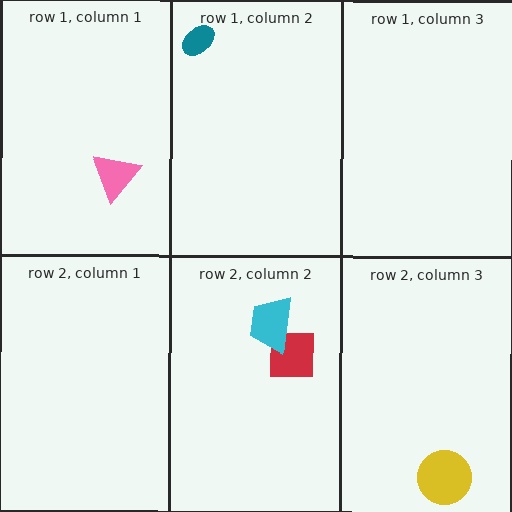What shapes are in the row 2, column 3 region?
The yellow circle.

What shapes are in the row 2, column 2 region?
The red square, the cyan trapezoid.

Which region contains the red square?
The row 2, column 2 region.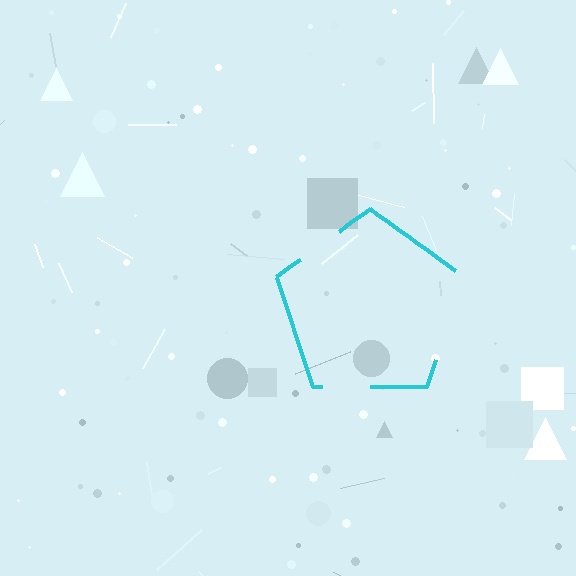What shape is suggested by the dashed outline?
The dashed outline suggests a pentagon.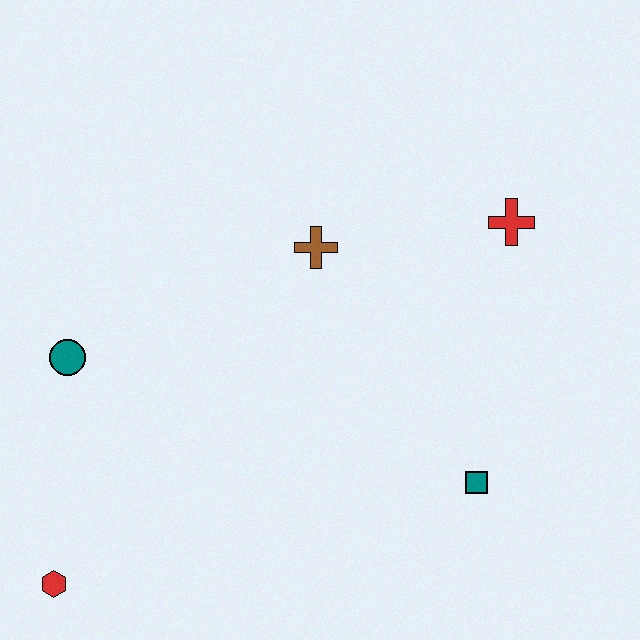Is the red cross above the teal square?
Yes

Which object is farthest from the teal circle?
The red cross is farthest from the teal circle.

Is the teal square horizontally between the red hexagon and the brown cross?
No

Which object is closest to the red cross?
The brown cross is closest to the red cross.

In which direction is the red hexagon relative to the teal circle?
The red hexagon is below the teal circle.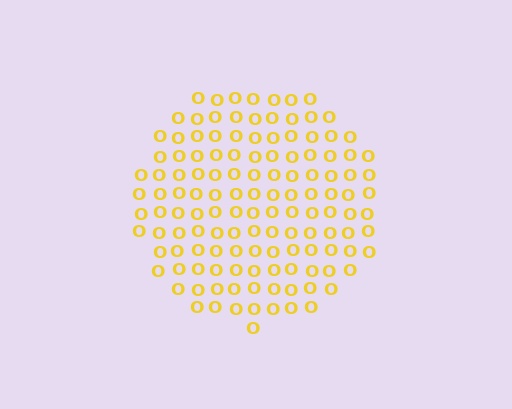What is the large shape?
The large shape is a circle.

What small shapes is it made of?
It is made of small letter O's.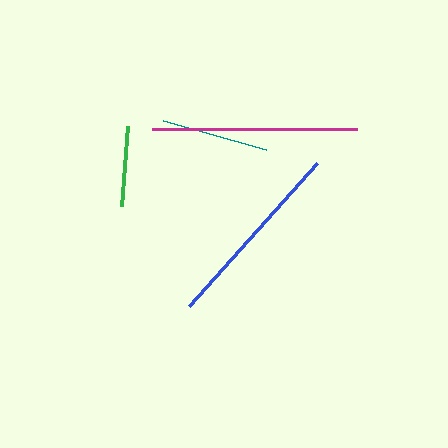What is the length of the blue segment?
The blue segment is approximately 192 pixels long.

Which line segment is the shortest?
The green line is the shortest at approximately 80 pixels.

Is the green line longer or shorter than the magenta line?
The magenta line is longer than the green line.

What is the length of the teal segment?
The teal segment is approximately 107 pixels long.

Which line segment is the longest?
The magenta line is the longest at approximately 205 pixels.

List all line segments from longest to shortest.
From longest to shortest: magenta, blue, teal, green.